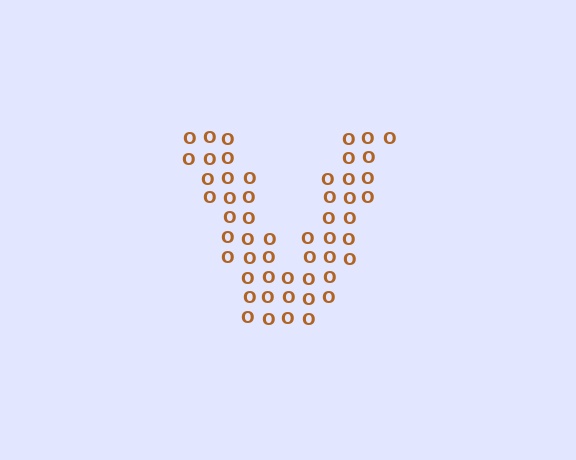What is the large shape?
The large shape is the letter V.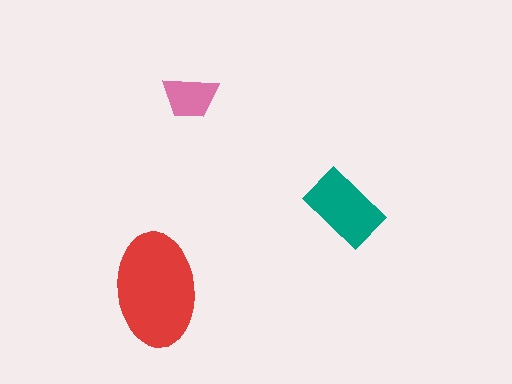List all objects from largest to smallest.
The red ellipse, the teal rectangle, the pink trapezoid.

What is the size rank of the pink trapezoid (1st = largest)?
3rd.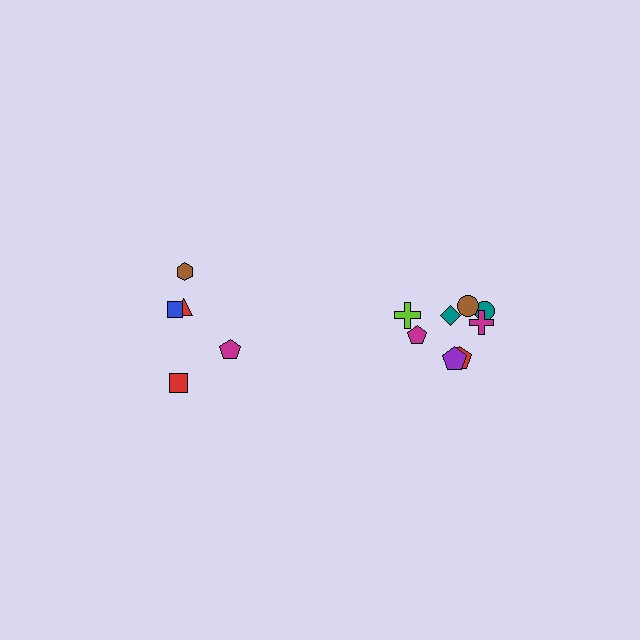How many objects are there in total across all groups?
There are 13 objects.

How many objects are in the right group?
There are 8 objects.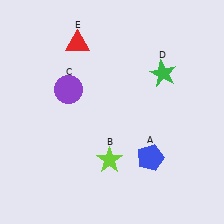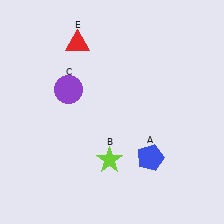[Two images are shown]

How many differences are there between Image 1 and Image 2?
There is 1 difference between the two images.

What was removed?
The green star (D) was removed in Image 2.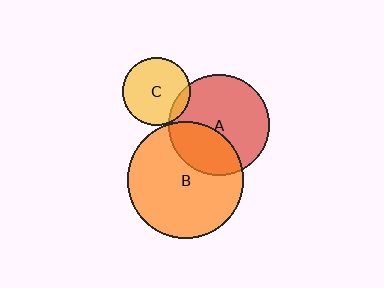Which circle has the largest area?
Circle B (orange).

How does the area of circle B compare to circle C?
Approximately 2.9 times.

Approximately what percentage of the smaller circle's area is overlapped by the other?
Approximately 10%.